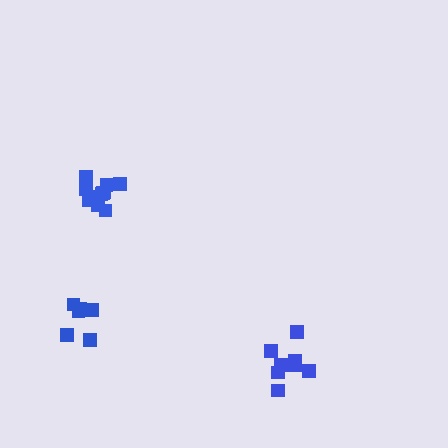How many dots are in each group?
Group 1: 11 dots, Group 2: 9 dots, Group 3: 6 dots (26 total).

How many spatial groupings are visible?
There are 3 spatial groupings.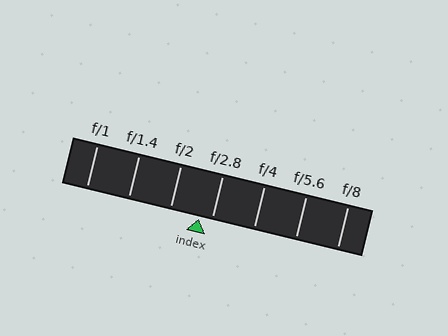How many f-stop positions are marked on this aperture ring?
There are 7 f-stop positions marked.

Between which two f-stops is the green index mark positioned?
The index mark is between f/2 and f/2.8.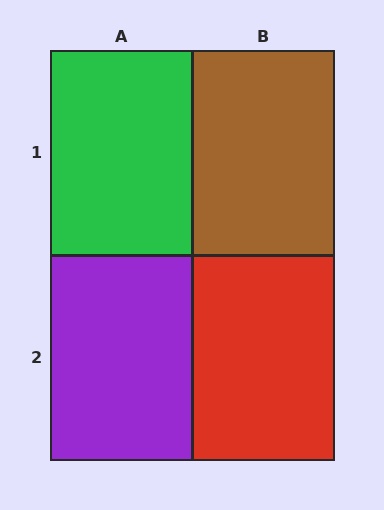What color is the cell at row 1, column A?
Green.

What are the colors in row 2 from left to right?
Purple, red.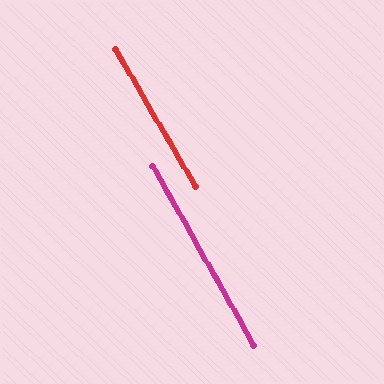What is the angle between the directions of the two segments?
Approximately 1 degree.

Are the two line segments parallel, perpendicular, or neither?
Parallel — their directions differ by only 0.8°.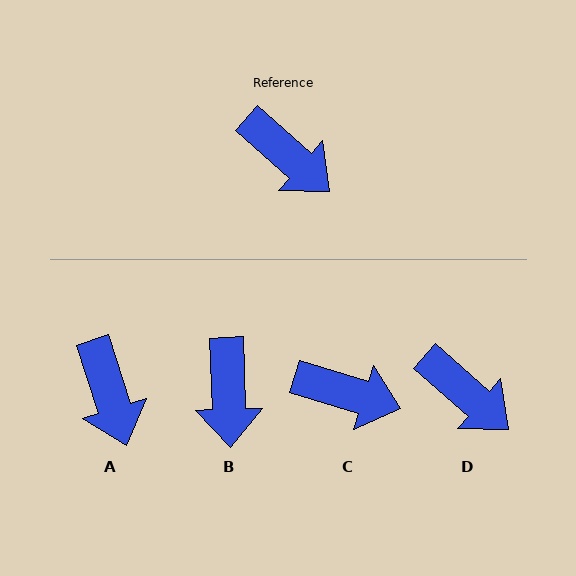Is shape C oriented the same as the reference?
No, it is off by about 24 degrees.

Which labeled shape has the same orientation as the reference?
D.